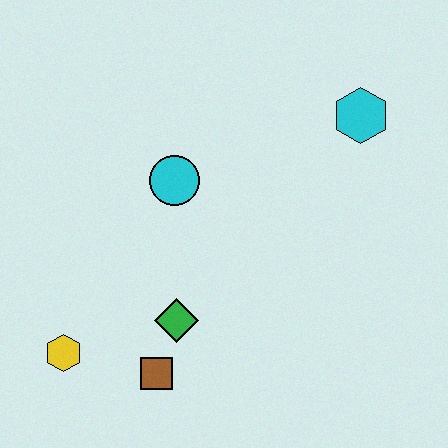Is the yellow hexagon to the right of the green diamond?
No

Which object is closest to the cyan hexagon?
The cyan circle is closest to the cyan hexagon.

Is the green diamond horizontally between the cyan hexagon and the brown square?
Yes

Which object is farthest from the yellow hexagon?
The cyan hexagon is farthest from the yellow hexagon.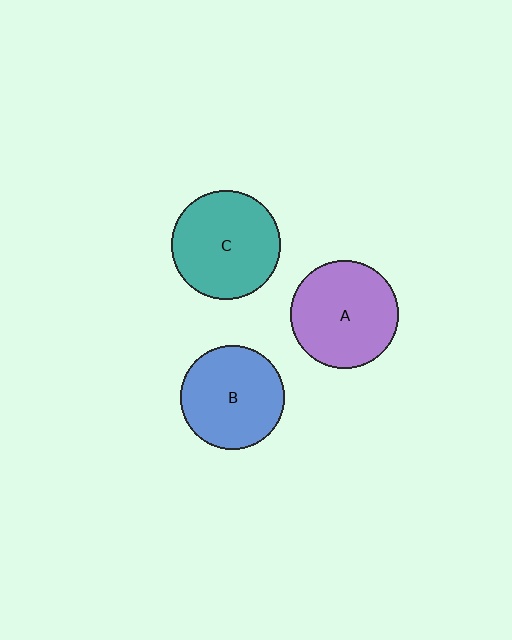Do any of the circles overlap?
No, none of the circles overlap.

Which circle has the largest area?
Circle C (teal).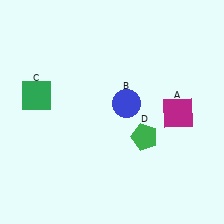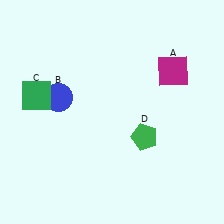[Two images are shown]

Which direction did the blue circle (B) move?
The blue circle (B) moved left.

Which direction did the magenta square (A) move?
The magenta square (A) moved up.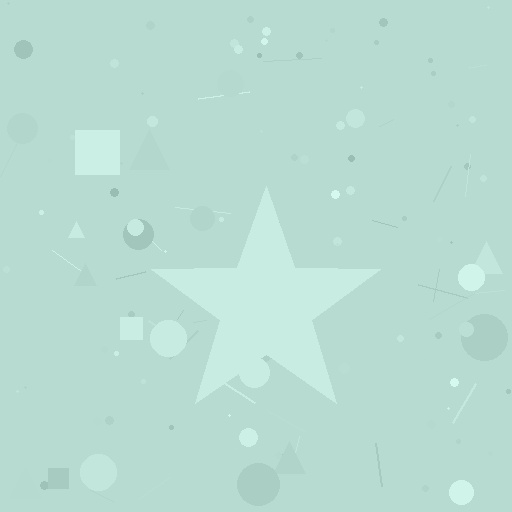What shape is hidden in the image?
A star is hidden in the image.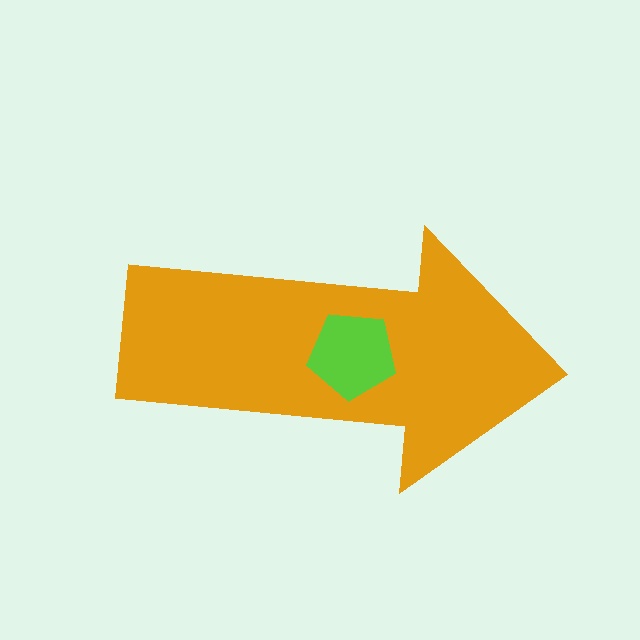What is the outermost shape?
The orange arrow.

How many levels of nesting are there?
2.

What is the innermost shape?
The lime pentagon.